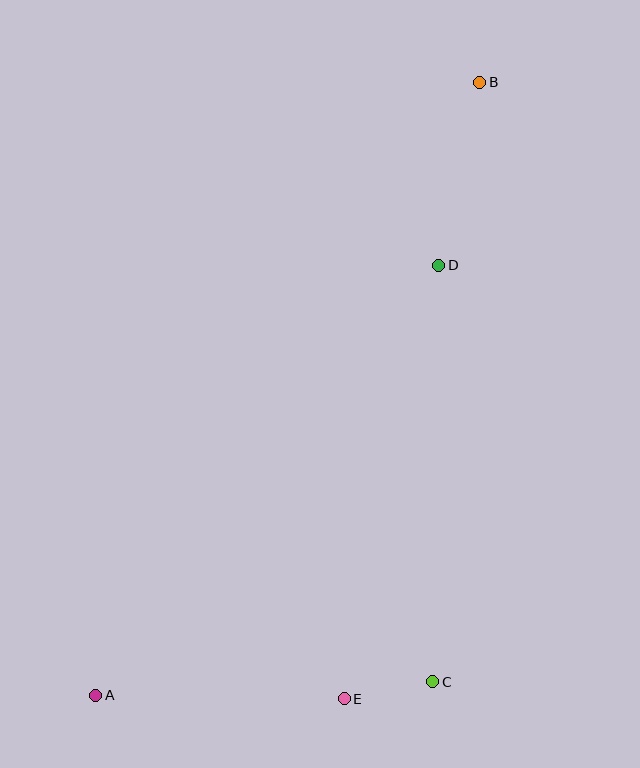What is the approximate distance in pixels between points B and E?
The distance between B and E is approximately 631 pixels.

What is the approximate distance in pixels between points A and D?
The distance between A and D is approximately 550 pixels.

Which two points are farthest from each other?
Points A and B are farthest from each other.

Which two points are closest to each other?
Points C and E are closest to each other.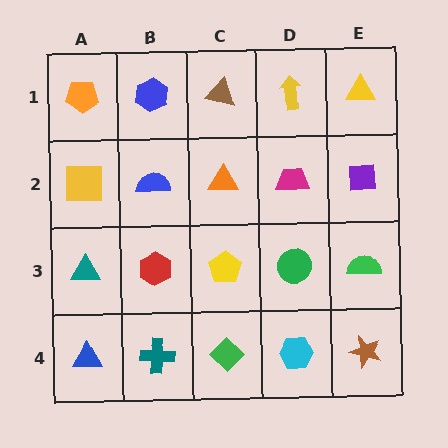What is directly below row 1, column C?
An orange triangle.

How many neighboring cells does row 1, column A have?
2.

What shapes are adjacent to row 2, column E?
A yellow triangle (row 1, column E), a green semicircle (row 3, column E), a magenta trapezoid (row 2, column D).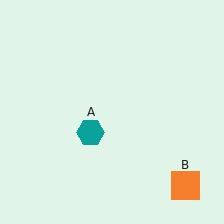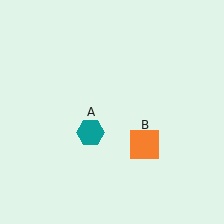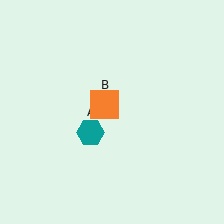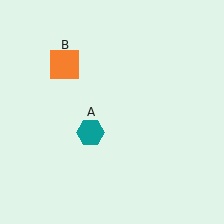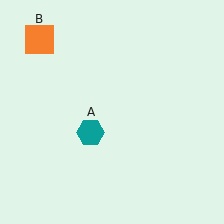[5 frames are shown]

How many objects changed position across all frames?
1 object changed position: orange square (object B).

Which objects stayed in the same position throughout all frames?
Teal hexagon (object A) remained stationary.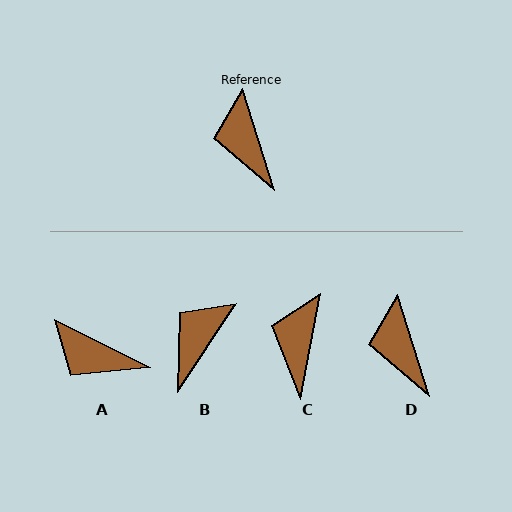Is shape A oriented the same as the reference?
No, it is off by about 46 degrees.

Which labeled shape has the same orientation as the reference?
D.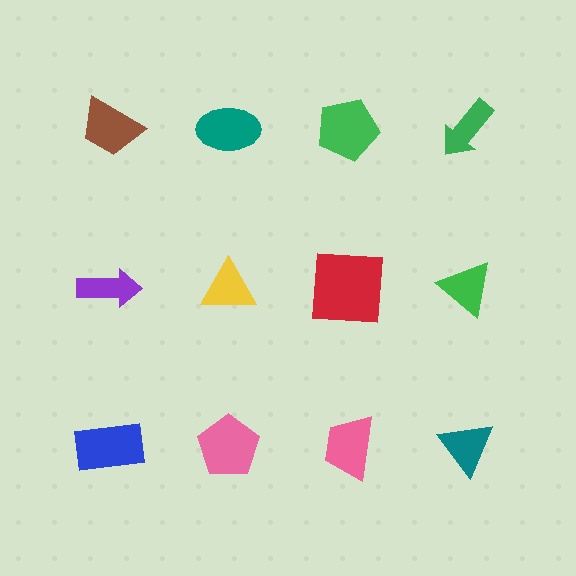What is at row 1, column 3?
A green pentagon.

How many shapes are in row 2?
4 shapes.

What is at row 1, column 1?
A brown trapezoid.